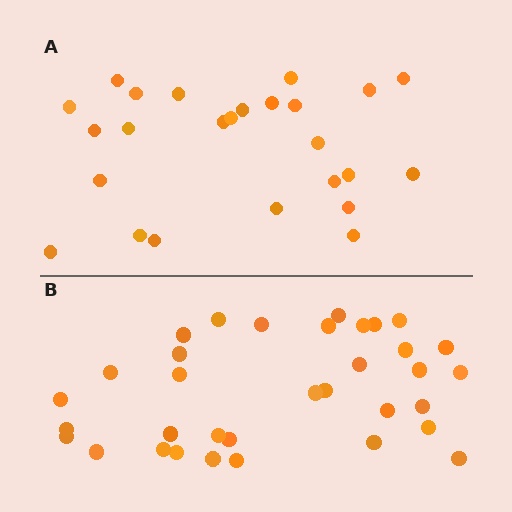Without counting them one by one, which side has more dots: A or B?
Region B (the bottom region) has more dots.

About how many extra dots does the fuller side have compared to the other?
Region B has roughly 8 or so more dots than region A.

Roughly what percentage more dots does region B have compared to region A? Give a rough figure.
About 35% more.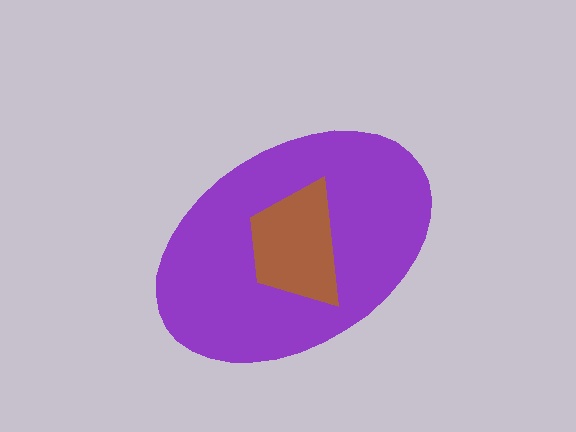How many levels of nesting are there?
2.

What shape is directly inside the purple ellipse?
The brown trapezoid.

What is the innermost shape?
The brown trapezoid.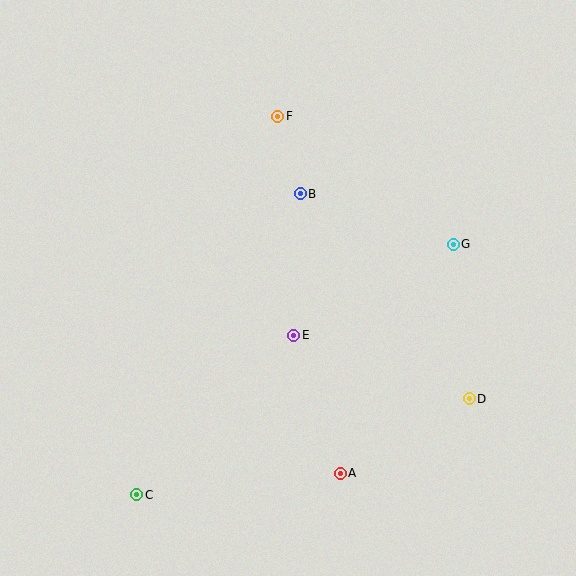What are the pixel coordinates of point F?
Point F is at (278, 116).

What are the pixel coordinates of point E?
Point E is at (294, 335).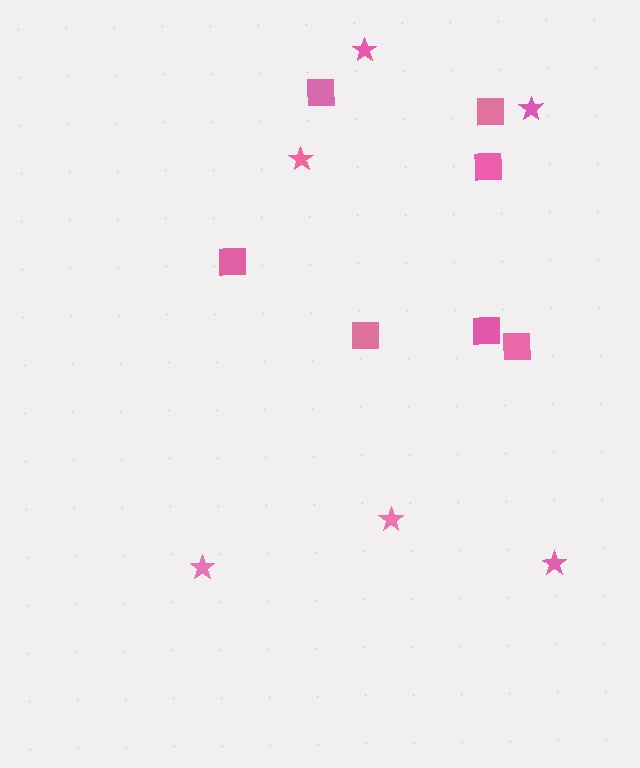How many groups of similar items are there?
There are 2 groups: one group of stars (6) and one group of squares (7).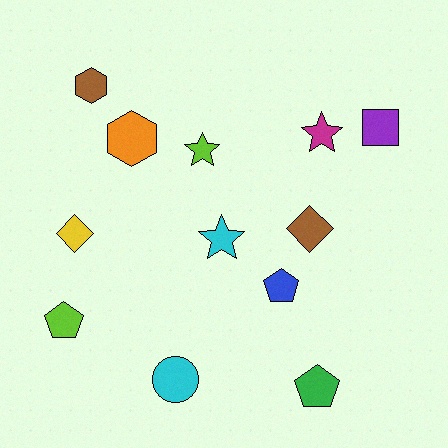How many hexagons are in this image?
There are 2 hexagons.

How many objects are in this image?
There are 12 objects.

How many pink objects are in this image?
There are no pink objects.